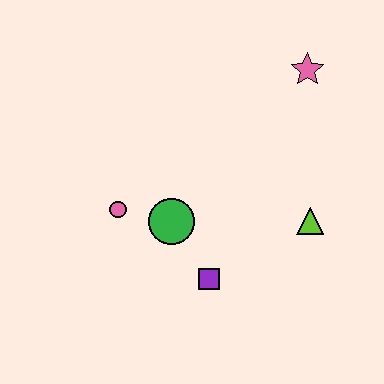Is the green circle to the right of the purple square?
No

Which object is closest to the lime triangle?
The purple square is closest to the lime triangle.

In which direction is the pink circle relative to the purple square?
The pink circle is to the left of the purple square.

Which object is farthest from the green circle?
The pink star is farthest from the green circle.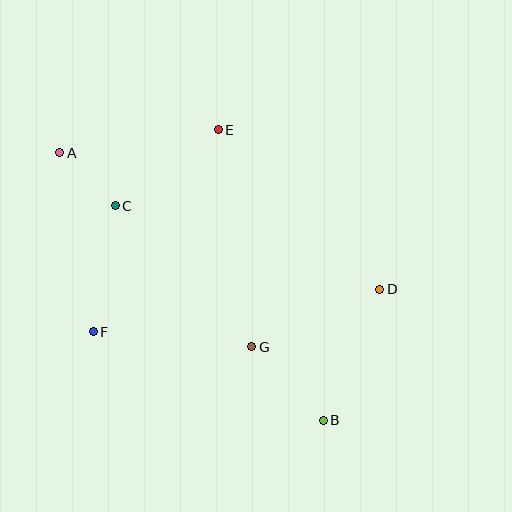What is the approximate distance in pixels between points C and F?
The distance between C and F is approximately 128 pixels.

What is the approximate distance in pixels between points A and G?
The distance between A and G is approximately 273 pixels.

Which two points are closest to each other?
Points A and C are closest to each other.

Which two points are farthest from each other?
Points A and B are farthest from each other.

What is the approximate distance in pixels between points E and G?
The distance between E and G is approximately 219 pixels.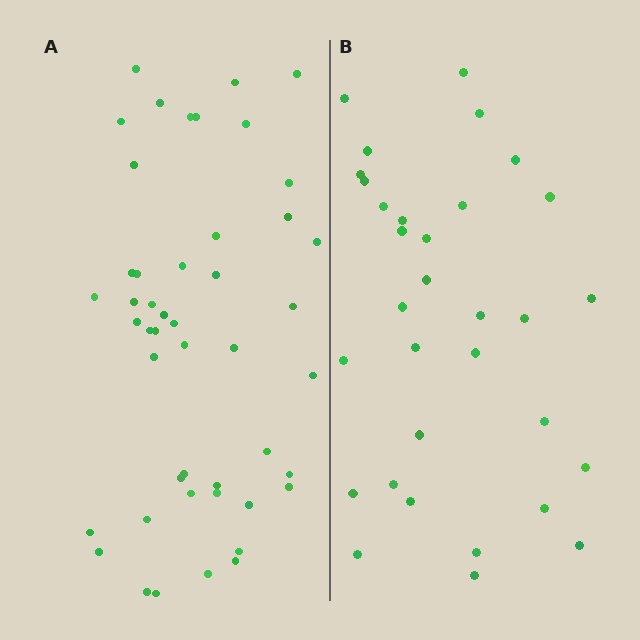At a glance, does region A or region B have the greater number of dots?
Region A (the left region) has more dots.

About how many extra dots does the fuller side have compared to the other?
Region A has approximately 15 more dots than region B.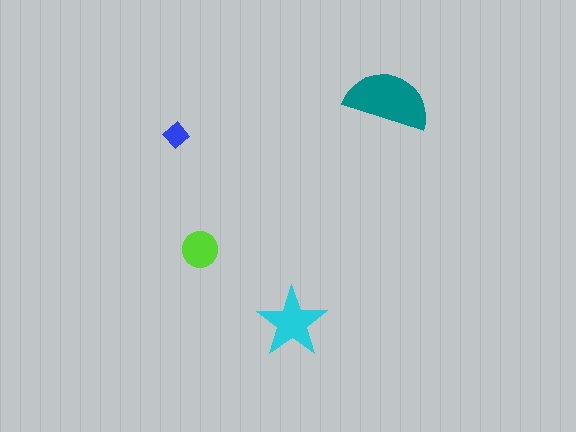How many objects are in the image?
There are 4 objects in the image.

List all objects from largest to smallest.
The teal semicircle, the cyan star, the lime circle, the blue diamond.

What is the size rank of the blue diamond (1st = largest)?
4th.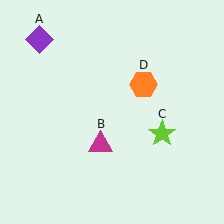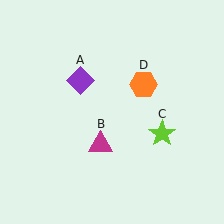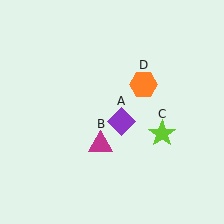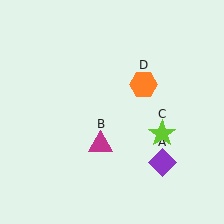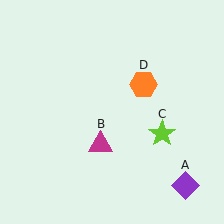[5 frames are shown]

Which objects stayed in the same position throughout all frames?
Magenta triangle (object B) and lime star (object C) and orange hexagon (object D) remained stationary.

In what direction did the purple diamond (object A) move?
The purple diamond (object A) moved down and to the right.